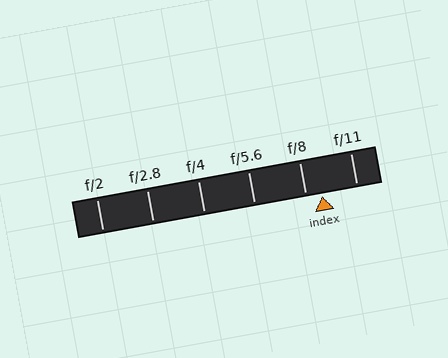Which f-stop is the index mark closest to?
The index mark is closest to f/8.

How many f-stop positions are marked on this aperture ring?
There are 6 f-stop positions marked.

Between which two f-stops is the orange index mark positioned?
The index mark is between f/8 and f/11.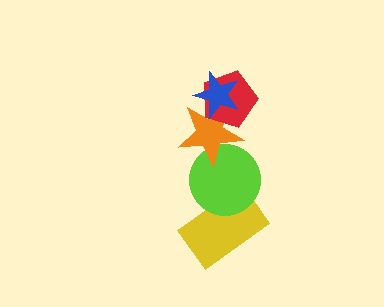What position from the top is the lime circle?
The lime circle is 4th from the top.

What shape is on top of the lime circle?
The orange star is on top of the lime circle.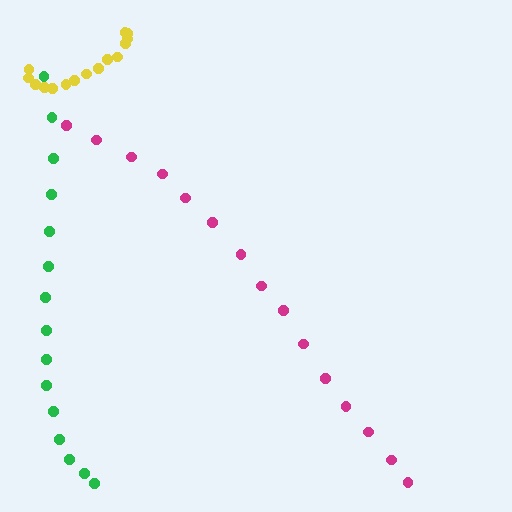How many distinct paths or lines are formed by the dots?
There are 3 distinct paths.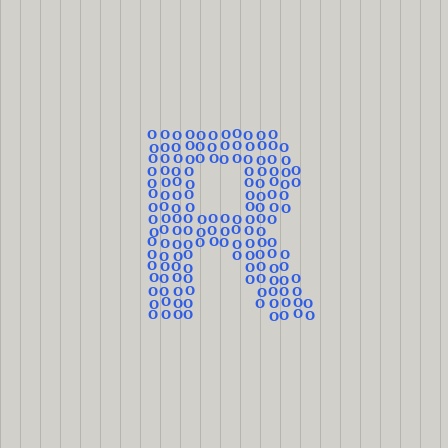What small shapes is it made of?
It is made of small letter O's.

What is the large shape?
The large shape is the letter R.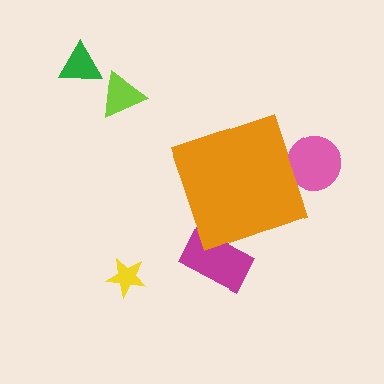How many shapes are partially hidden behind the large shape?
2 shapes are partially hidden.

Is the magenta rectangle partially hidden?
Yes, the magenta rectangle is partially hidden behind the orange diamond.